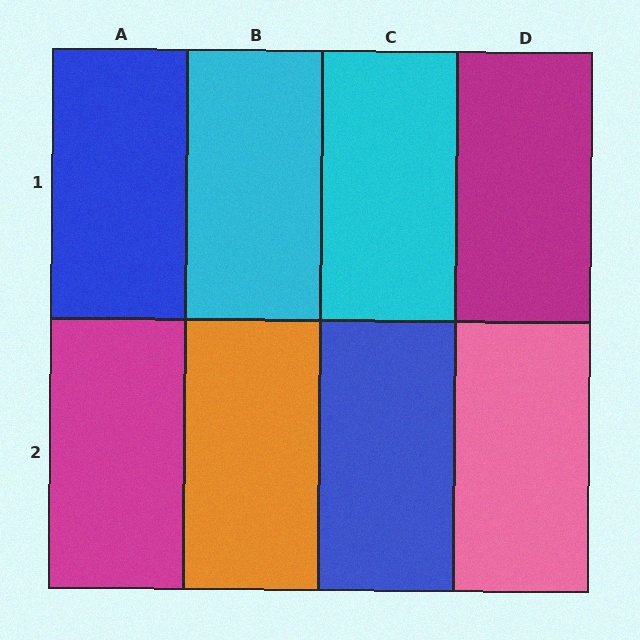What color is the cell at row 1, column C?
Cyan.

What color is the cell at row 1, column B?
Cyan.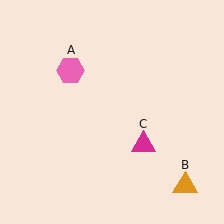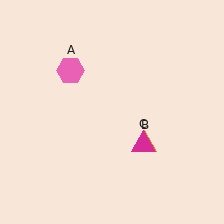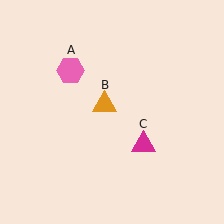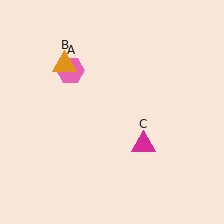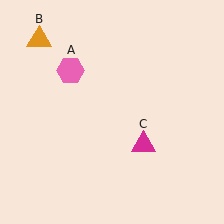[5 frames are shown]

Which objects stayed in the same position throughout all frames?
Pink hexagon (object A) and magenta triangle (object C) remained stationary.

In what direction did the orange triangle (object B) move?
The orange triangle (object B) moved up and to the left.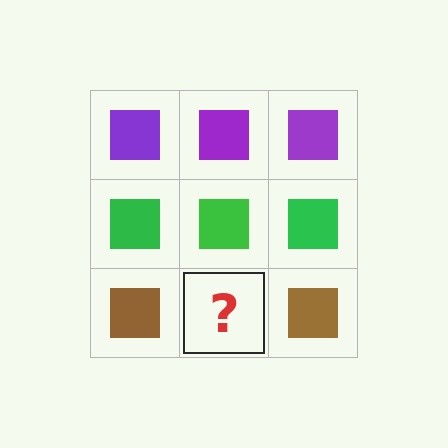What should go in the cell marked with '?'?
The missing cell should contain a brown square.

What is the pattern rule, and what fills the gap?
The rule is that each row has a consistent color. The gap should be filled with a brown square.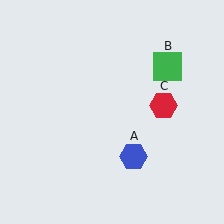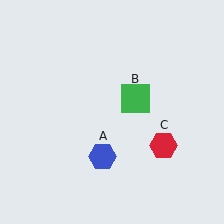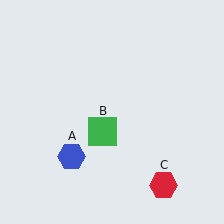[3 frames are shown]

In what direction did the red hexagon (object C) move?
The red hexagon (object C) moved down.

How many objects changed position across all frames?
3 objects changed position: blue hexagon (object A), green square (object B), red hexagon (object C).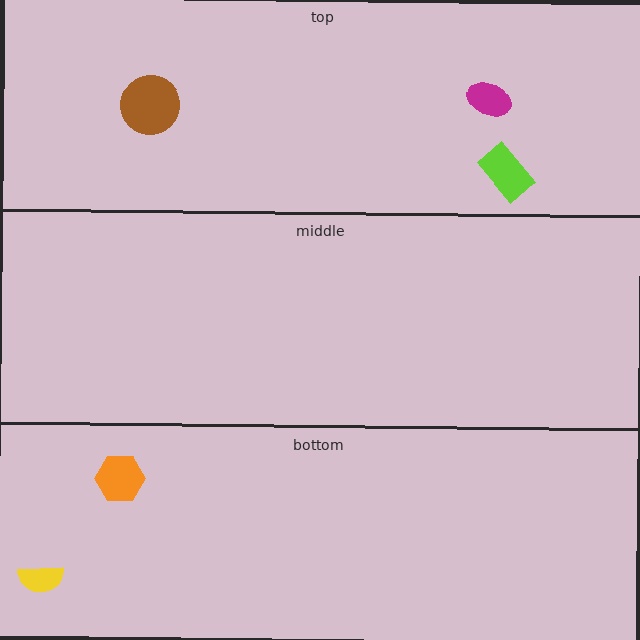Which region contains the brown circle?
The top region.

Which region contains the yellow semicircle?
The bottom region.